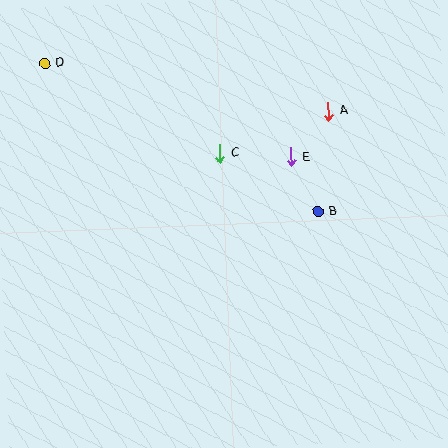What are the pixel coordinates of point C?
Point C is at (220, 153).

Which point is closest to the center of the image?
Point C at (220, 153) is closest to the center.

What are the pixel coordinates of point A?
Point A is at (328, 111).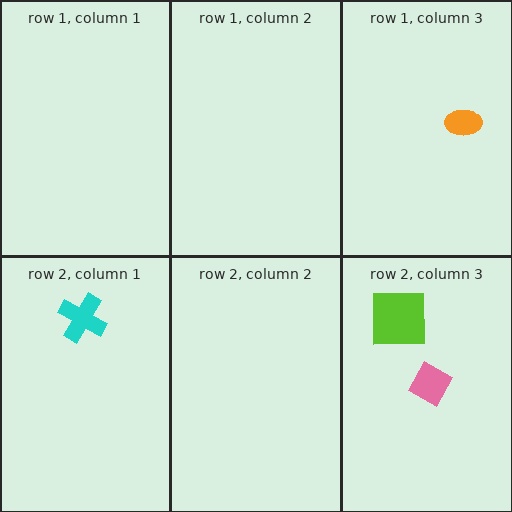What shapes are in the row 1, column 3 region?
The orange ellipse.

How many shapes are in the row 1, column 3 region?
1.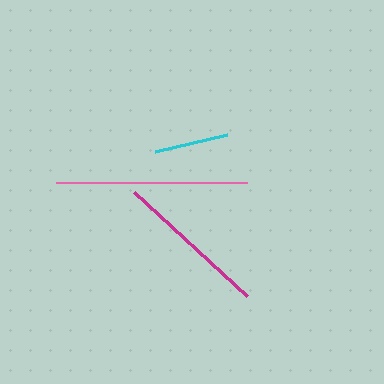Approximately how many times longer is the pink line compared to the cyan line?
The pink line is approximately 2.6 times the length of the cyan line.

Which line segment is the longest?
The pink line is the longest at approximately 191 pixels.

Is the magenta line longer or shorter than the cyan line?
The magenta line is longer than the cyan line.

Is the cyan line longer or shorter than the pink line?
The pink line is longer than the cyan line.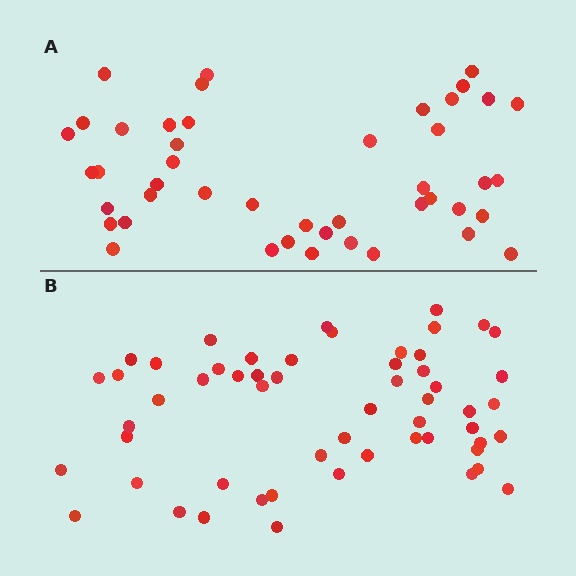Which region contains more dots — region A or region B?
Region B (the bottom region) has more dots.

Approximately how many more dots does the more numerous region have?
Region B has roughly 12 or so more dots than region A.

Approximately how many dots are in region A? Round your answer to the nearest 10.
About 40 dots. (The exact count is 45, which rounds to 40.)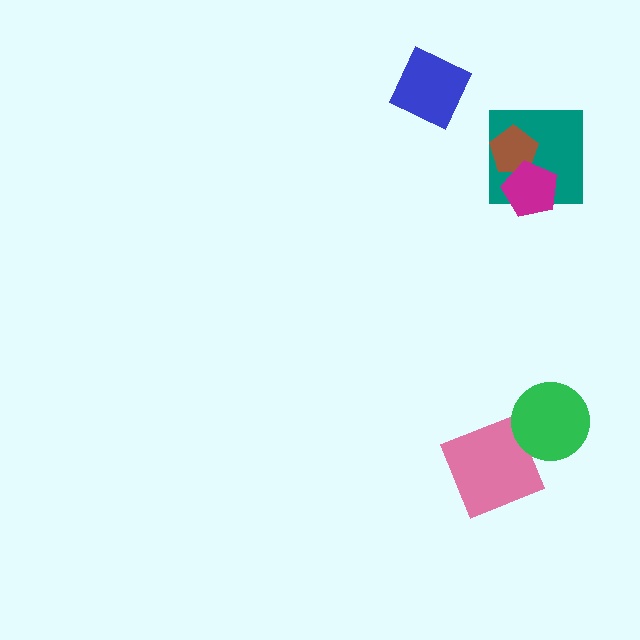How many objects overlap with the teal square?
2 objects overlap with the teal square.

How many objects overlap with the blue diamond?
0 objects overlap with the blue diamond.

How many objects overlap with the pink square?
0 objects overlap with the pink square.